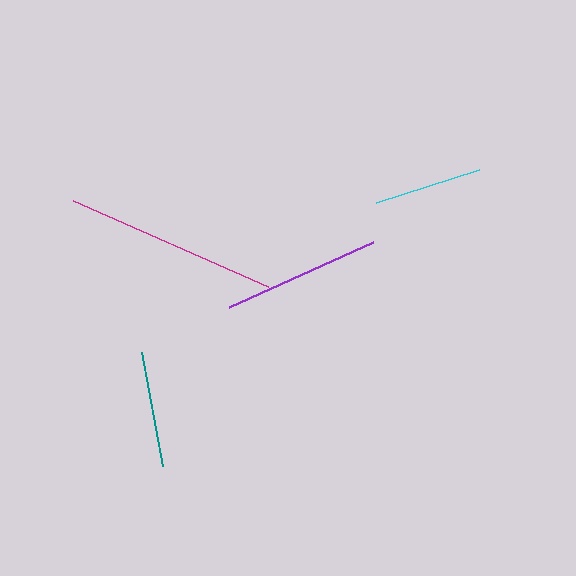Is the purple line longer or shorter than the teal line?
The purple line is longer than the teal line.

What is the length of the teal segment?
The teal segment is approximately 116 pixels long.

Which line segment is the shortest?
The cyan line is the shortest at approximately 109 pixels.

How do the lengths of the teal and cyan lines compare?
The teal and cyan lines are approximately the same length.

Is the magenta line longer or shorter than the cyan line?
The magenta line is longer than the cyan line.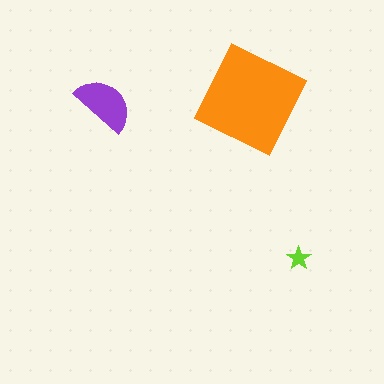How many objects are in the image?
There are 3 objects in the image.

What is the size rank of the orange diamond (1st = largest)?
1st.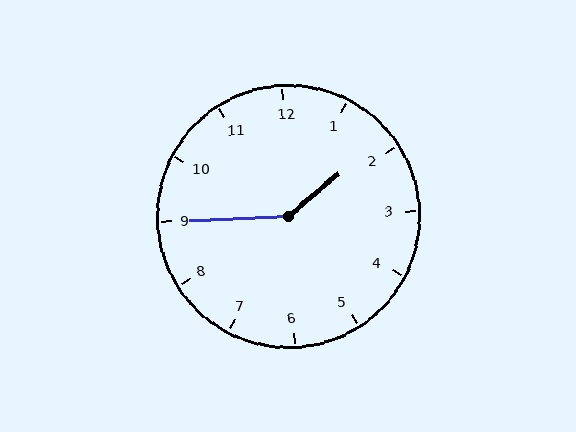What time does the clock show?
1:45.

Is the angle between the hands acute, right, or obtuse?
It is obtuse.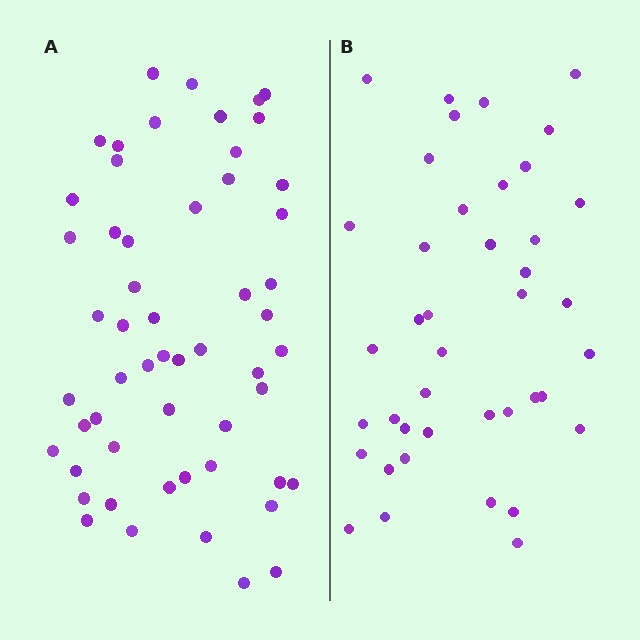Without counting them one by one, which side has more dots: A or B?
Region A (the left region) has more dots.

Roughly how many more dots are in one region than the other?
Region A has approximately 15 more dots than region B.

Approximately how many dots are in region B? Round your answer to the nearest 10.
About 40 dots. (The exact count is 41, which rounds to 40.)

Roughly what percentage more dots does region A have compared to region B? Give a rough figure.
About 35% more.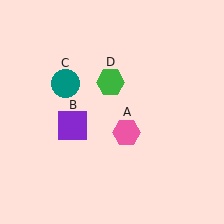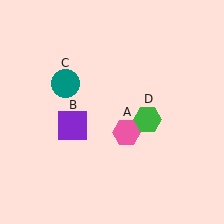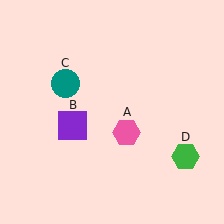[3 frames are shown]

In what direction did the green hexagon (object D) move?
The green hexagon (object D) moved down and to the right.